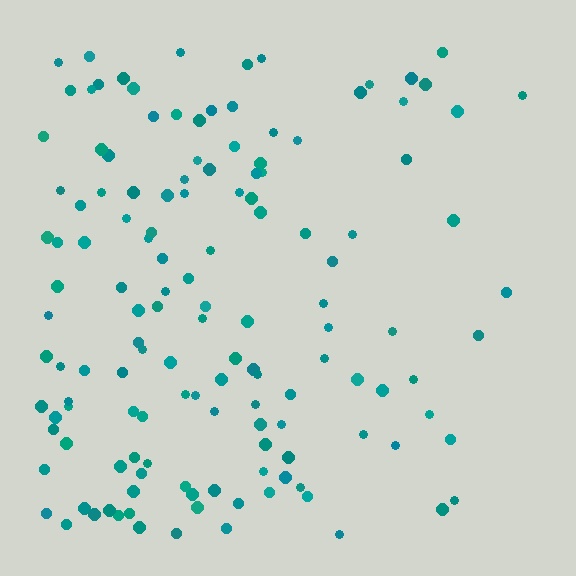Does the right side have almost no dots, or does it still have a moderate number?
Still a moderate number, just noticeably fewer than the left.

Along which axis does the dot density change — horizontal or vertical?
Horizontal.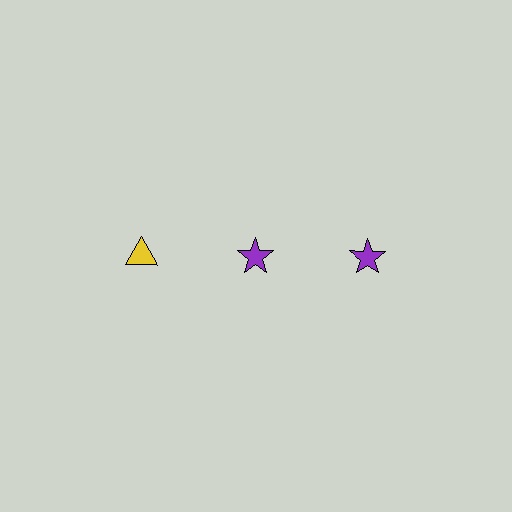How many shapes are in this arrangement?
There are 3 shapes arranged in a grid pattern.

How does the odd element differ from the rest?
It differs in both color (yellow instead of purple) and shape (triangle instead of star).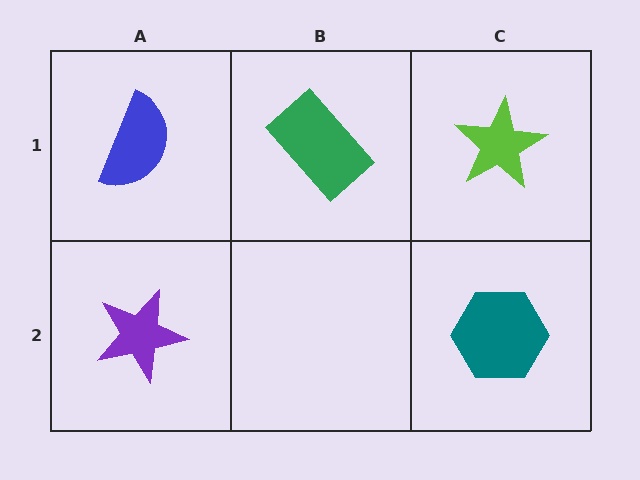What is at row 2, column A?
A purple star.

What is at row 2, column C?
A teal hexagon.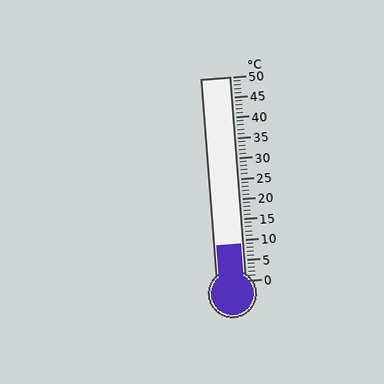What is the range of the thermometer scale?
The thermometer scale ranges from 0°C to 50°C.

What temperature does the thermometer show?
The thermometer shows approximately 9°C.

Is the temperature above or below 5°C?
The temperature is above 5°C.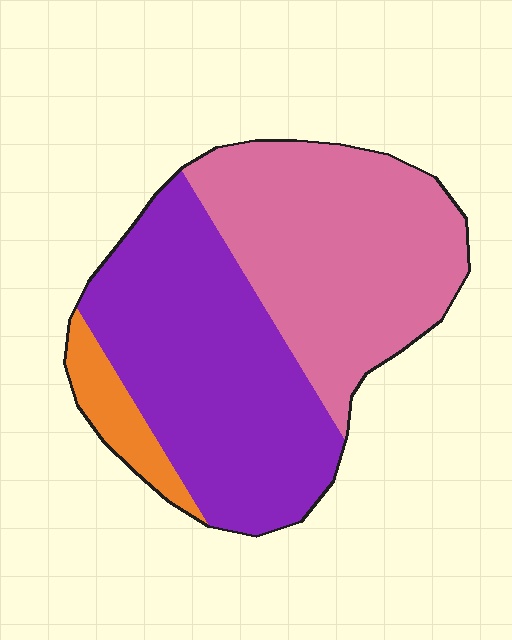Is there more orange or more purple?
Purple.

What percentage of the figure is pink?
Pink covers 44% of the figure.